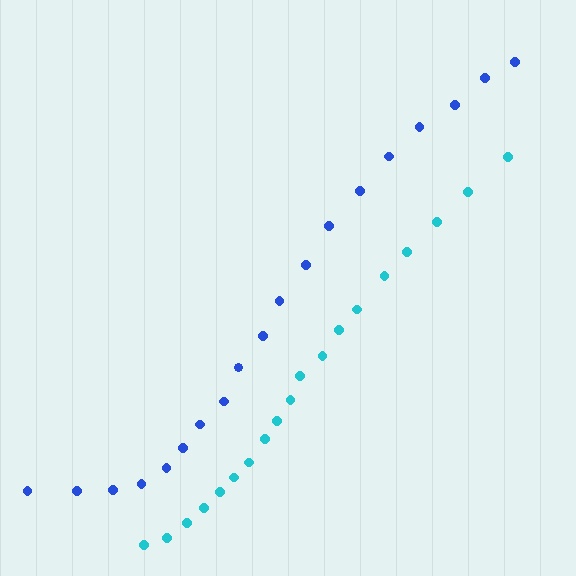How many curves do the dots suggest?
There are 2 distinct paths.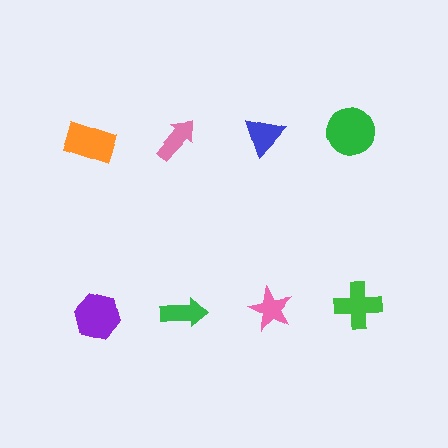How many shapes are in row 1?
4 shapes.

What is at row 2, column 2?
A green arrow.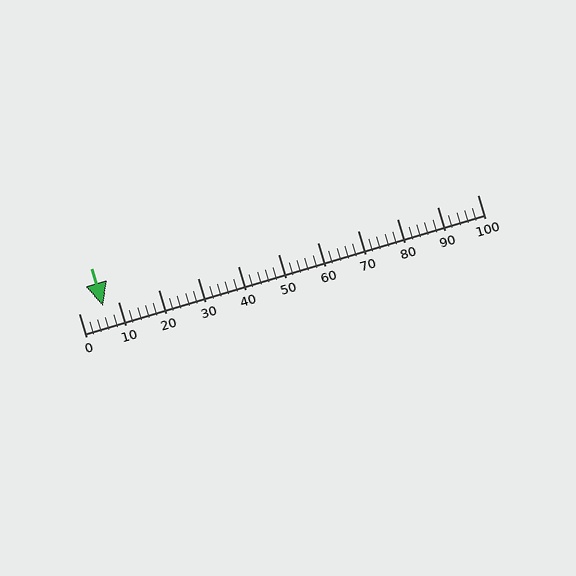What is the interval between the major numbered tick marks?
The major tick marks are spaced 10 units apart.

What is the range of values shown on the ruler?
The ruler shows values from 0 to 100.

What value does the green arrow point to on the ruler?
The green arrow points to approximately 6.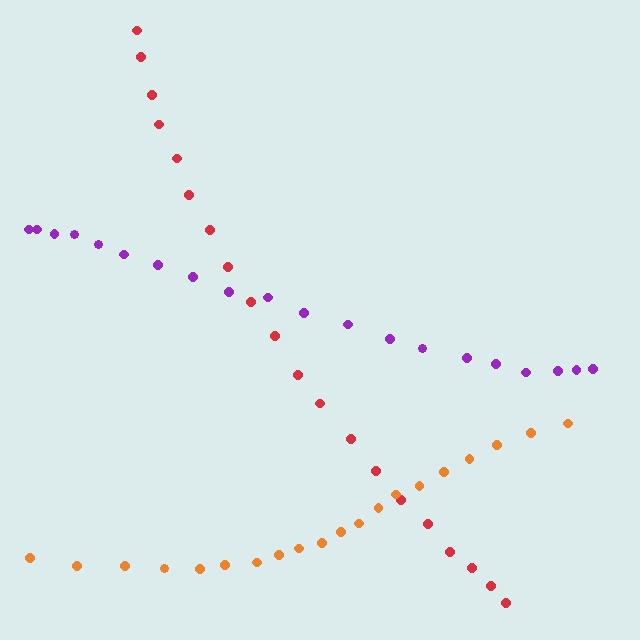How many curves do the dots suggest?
There are 3 distinct paths.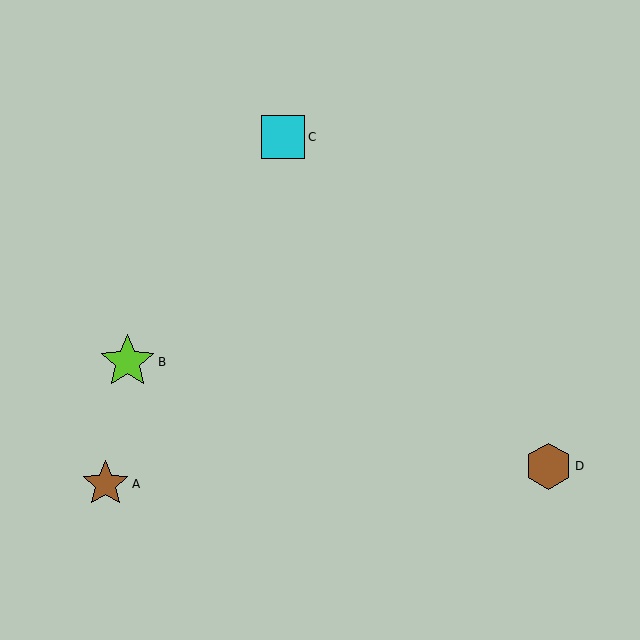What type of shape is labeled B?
Shape B is a lime star.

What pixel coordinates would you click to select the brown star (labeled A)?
Click at (105, 484) to select the brown star A.